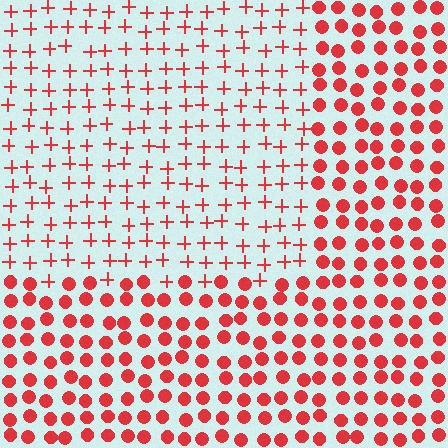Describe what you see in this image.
The image is filled with small red elements arranged in a uniform grid. A rectangle-shaped region contains plus signs, while the surrounding area contains circles. The boundary is defined purely by the change in element shape.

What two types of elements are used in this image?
The image uses plus signs inside the rectangle region and circles outside it.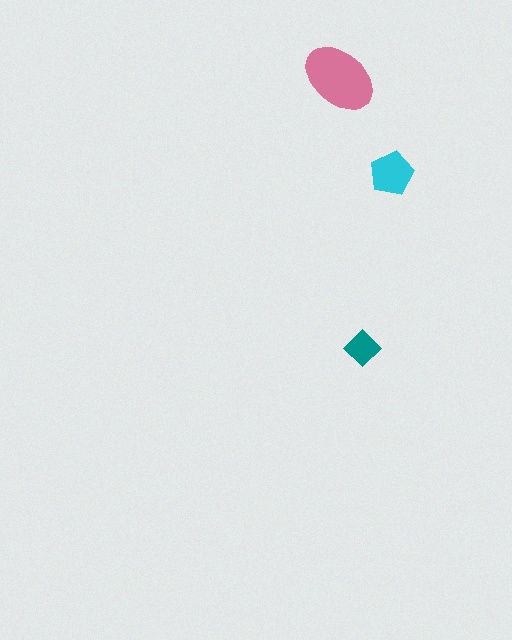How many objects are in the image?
There are 3 objects in the image.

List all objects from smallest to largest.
The teal diamond, the cyan pentagon, the pink ellipse.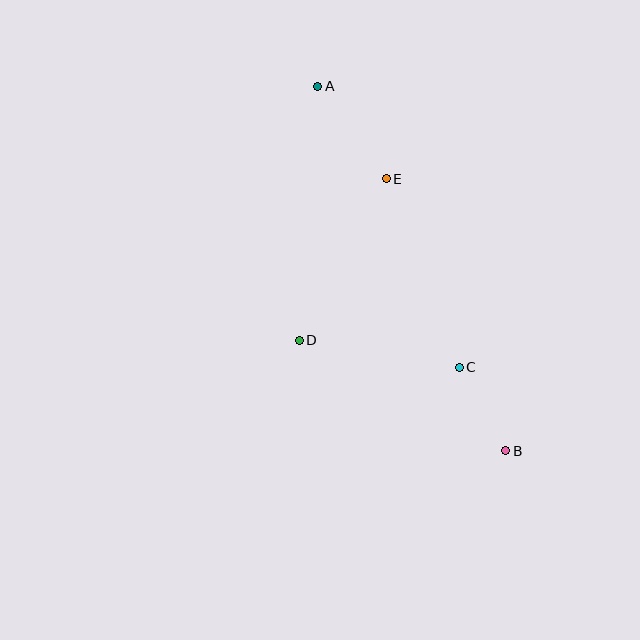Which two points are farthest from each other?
Points A and B are farthest from each other.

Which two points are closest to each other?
Points B and C are closest to each other.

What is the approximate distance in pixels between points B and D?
The distance between B and D is approximately 235 pixels.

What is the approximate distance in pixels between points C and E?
The distance between C and E is approximately 202 pixels.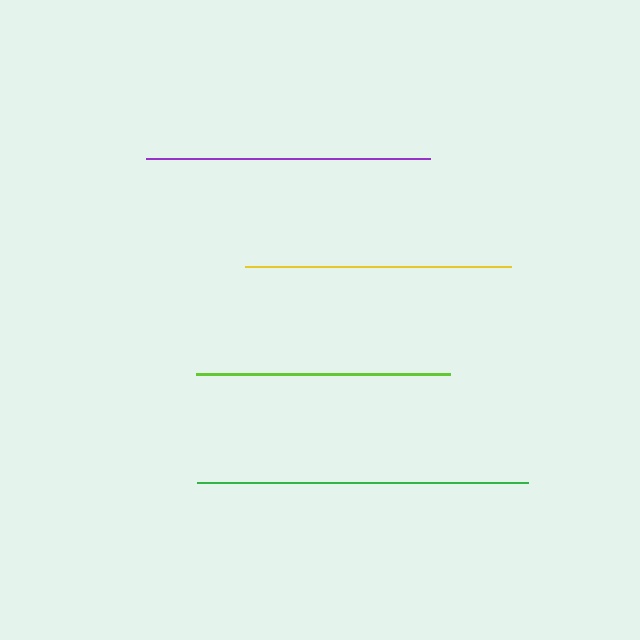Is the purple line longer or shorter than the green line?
The green line is longer than the purple line.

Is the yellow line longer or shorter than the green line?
The green line is longer than the yellow line.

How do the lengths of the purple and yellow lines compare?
The purple and yellow lines are approximately the same length.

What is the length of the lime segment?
The lime segment is approximately 253 pixels long.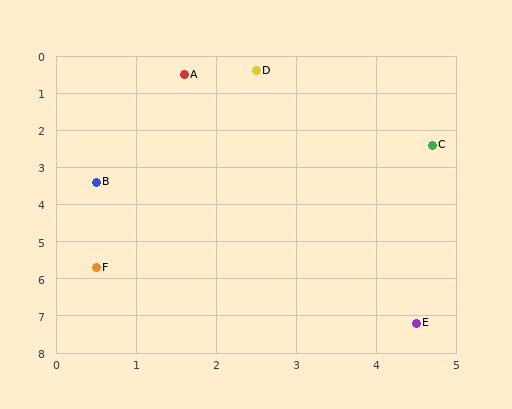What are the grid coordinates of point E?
Point E is at approximately (4.5, 7.2).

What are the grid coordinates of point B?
Point B is at approximately (0.5, 3.4).